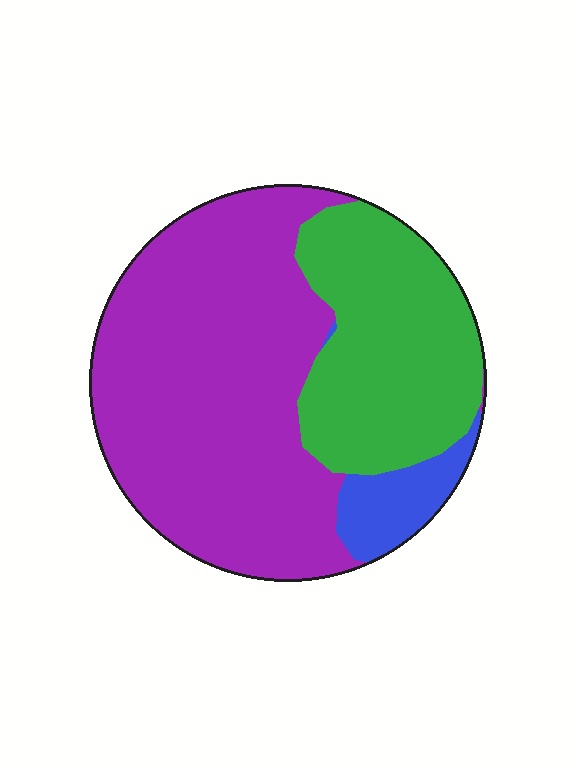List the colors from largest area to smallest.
From largest to smallest: purple, green, blue.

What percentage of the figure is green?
Green takes up about one third (1/3) of the figure.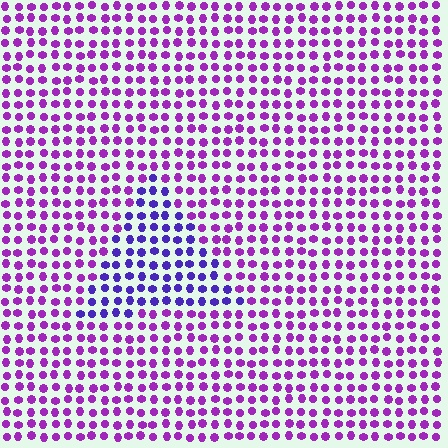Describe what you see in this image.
The image is filled with small purple elements in a uniform arrangement. A triangle-shaped region is visible where the elements are tinted to a slightly different hue, forming a subtle color boundary.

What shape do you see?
I see a triangle.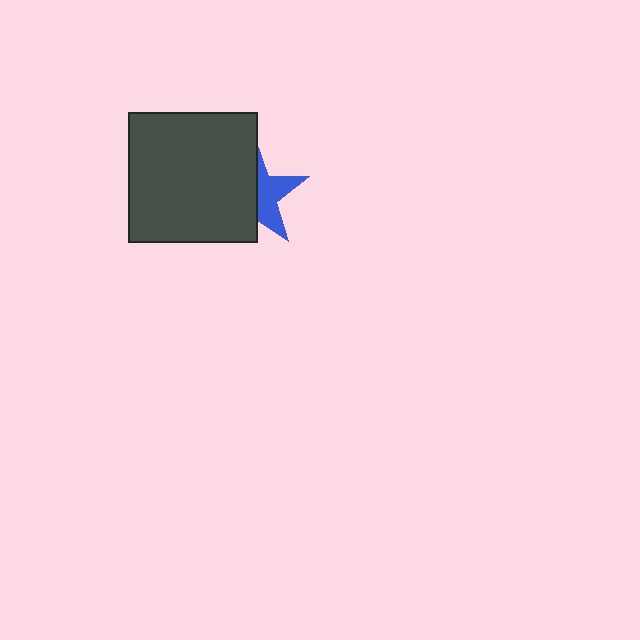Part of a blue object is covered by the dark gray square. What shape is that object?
It is a star.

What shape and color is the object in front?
The object in front is a dark gray square.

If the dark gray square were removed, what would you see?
You would see the complete blue star.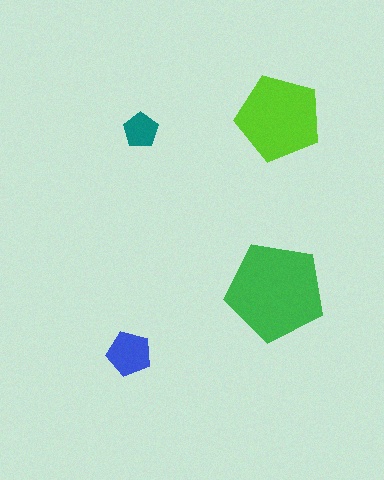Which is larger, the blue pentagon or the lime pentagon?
The lime one.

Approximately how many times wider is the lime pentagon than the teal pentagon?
About 2.5 times wider.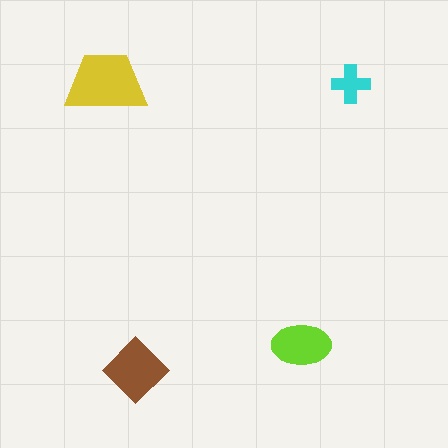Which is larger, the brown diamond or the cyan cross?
The brown diamond.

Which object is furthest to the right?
The cyan cross is rightmost.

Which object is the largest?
The yellow trapezoid.